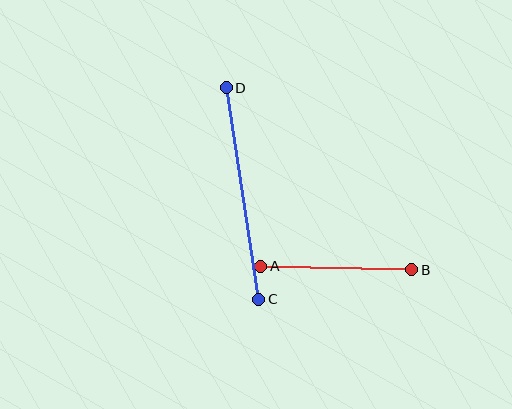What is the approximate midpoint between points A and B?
The midpoint is at approximately (336, 268) pixels.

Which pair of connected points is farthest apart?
Points C and D are farthest apart.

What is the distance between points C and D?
The distance is approximately 214 pixels.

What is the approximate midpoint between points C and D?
The midpoint is at approximately (242, 194) pixels.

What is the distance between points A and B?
The distance is approximately 151 pixels.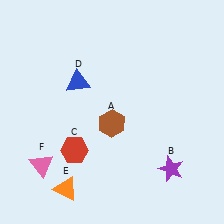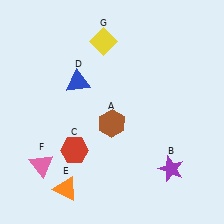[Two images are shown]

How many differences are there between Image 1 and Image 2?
There is 1 difference between the two images.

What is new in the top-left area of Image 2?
A yellow diamond (G) was added in the top-left area of Image 2.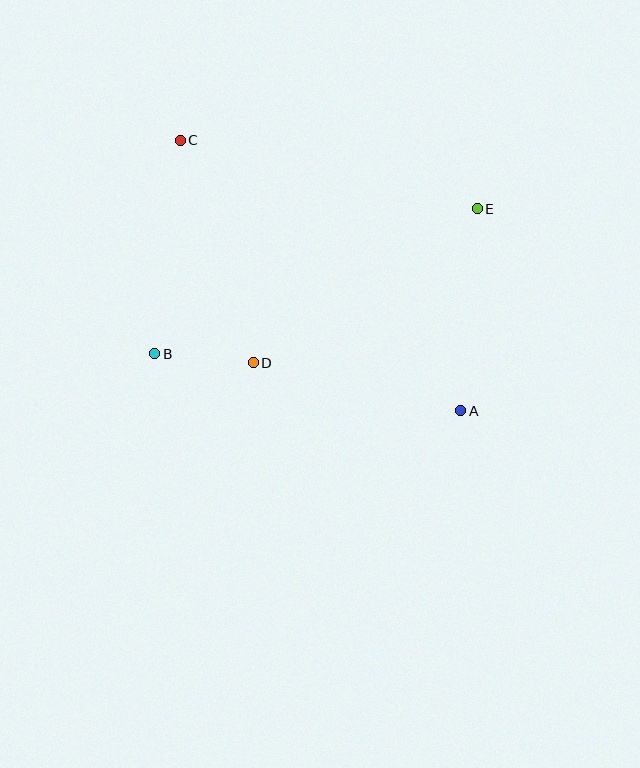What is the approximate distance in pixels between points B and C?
The distance between B and C is approximately 215 pixels.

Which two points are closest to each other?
Points B and D are closest to each other.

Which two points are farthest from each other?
Points A and C are farthest from each other.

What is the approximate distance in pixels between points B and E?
The distance between B and E is approximately 354 pixels.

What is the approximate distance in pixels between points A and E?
The distance between A and E is approximately 203 pixels.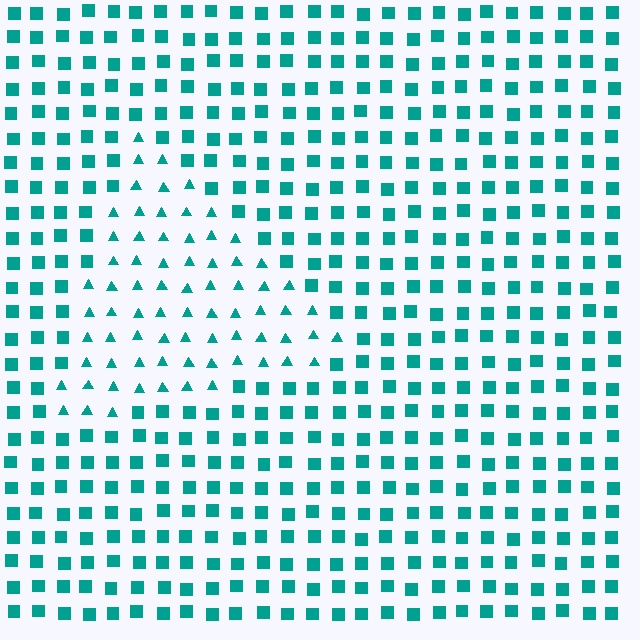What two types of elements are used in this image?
The image uses triangles inside the triangle region and squares outside it.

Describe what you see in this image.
The image is filled with small teal elements arranged in a uniform grid. A triangle-shaped region contains triangles, while the surrounding area contains squares. The boundary is defined purely by the change in element shape.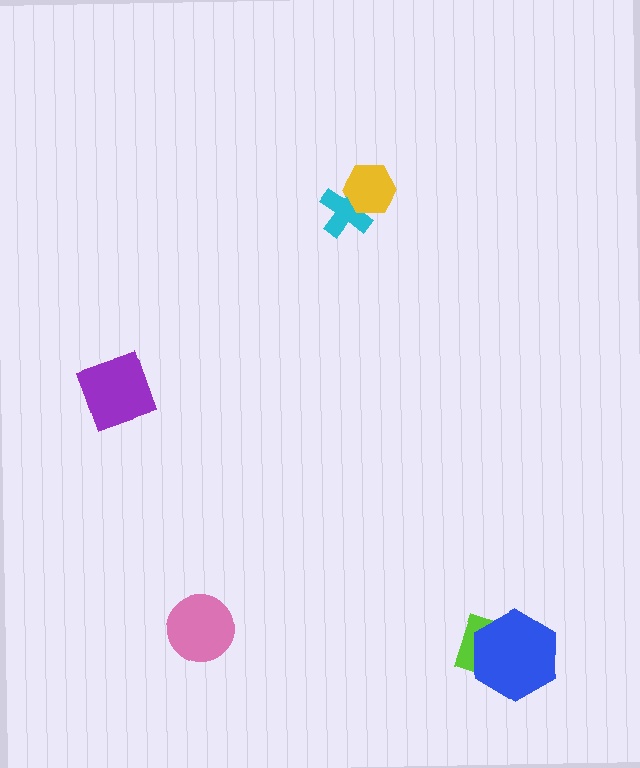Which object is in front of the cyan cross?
The yellow hexagon is in front of the cyan cross.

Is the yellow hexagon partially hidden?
No, no other shape covers it.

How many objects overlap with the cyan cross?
1 object overlaps with the cyan cross.